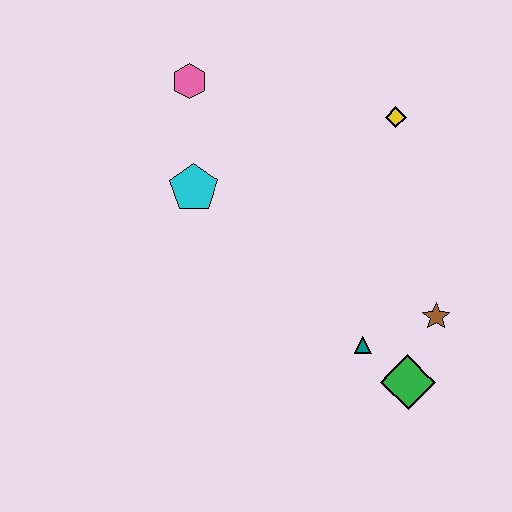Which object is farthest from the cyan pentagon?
The green diamond is farthest from the cyan pentagon.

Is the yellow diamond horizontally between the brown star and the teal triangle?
Yes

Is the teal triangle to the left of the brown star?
Yes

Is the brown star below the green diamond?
No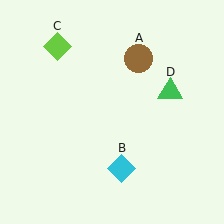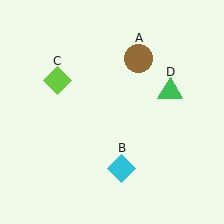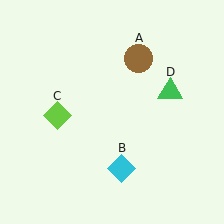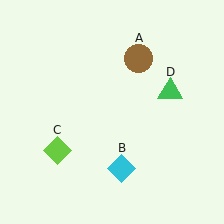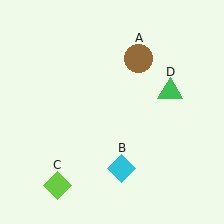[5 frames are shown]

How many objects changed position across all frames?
1 object changed position: lime diamond (object C).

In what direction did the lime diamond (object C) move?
The lime diamond (object C) moved down.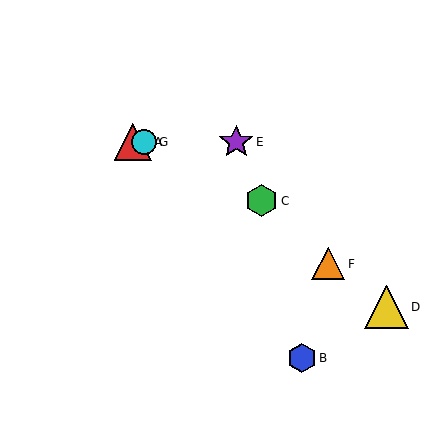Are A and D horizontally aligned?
No, A is at y≈142 and D is at y≈307.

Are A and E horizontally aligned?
Yes, both are at y≈142.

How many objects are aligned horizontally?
3 objects (A, E, G) are aligned horizontally.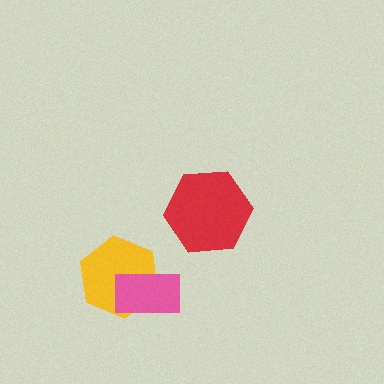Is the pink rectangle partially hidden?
No, no other shape covers it.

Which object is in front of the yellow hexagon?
The pink rectangle is in front of the yellow hexagon.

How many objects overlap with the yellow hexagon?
1 object overlaps with the yellow hexagon.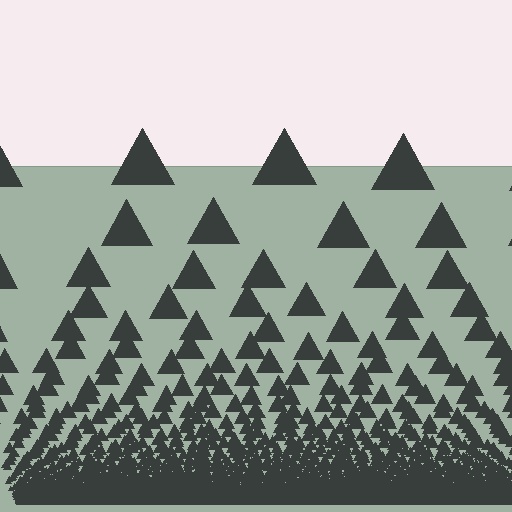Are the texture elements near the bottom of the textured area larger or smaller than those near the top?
Smaller. The gradient is inverted — elements near the bottom are smaller and denser.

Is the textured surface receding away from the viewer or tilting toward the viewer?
The surface appears to tilt toward the viewer. Texture elements get larger and sparser toward the top.